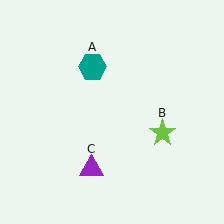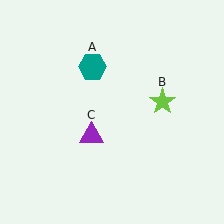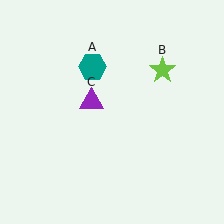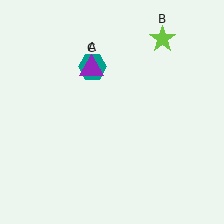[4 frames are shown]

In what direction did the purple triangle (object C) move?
The purple triangle (object C) moved up.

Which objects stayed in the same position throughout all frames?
Teal hexagon (object A) remained stationary.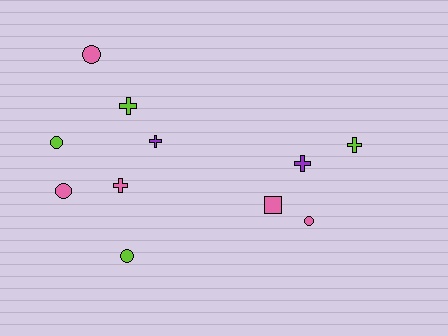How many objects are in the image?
There are 11 objects.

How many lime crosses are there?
There are 2 lime crosses.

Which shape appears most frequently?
Cross, with 5 objects.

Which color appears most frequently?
Pink, with 5 objects.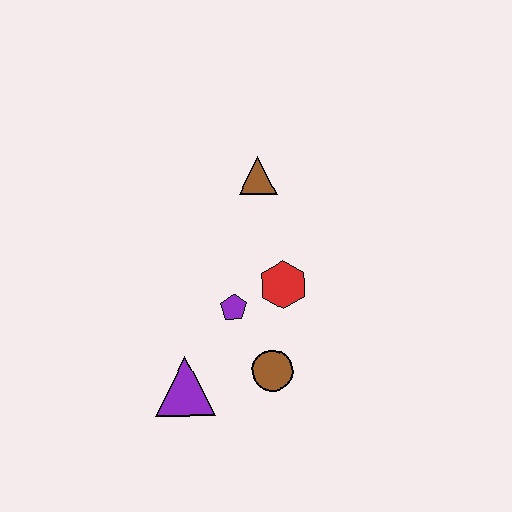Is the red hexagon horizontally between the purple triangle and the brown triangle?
No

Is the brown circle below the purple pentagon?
Yes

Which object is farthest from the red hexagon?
The purple triangle is farthest from the red hexagon.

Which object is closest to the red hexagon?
The purple pentagon is closest to the red hexagon.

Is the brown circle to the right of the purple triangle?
Yes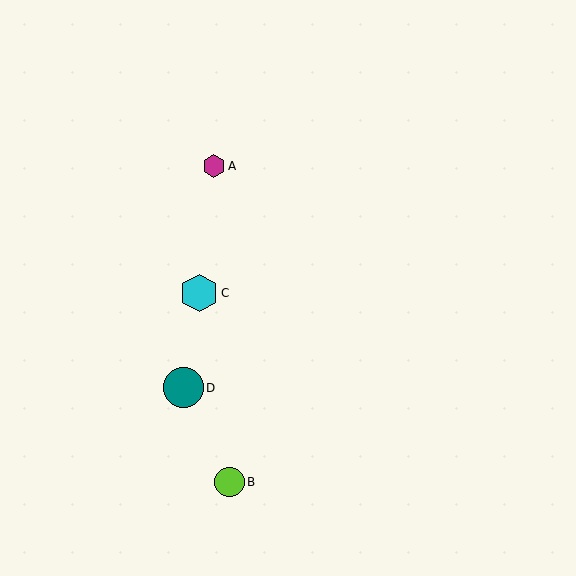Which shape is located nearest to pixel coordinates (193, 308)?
The cyan hexagon (labeled C) at (199, 293) is nearest to that location.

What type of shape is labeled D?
Shape D is a teal circle.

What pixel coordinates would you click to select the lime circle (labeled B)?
Click at (229, 482) to select the lime circle B.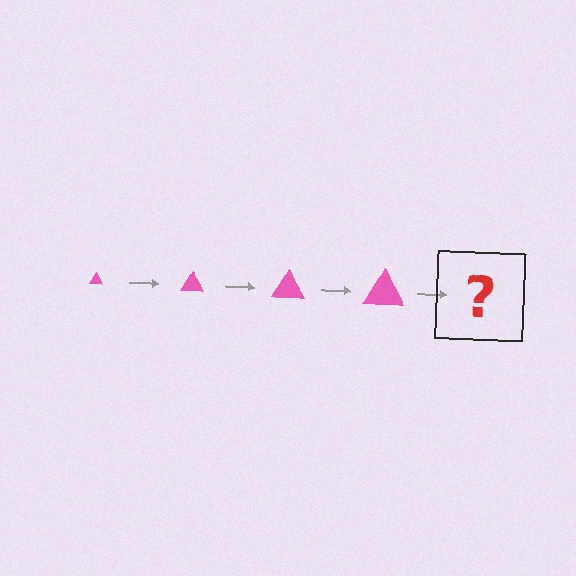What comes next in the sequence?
The next element should be a pink triangle, larger than the previous one.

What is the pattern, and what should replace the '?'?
The pattern is that the triangle gets progressively larger each step. The '?' should be a pink triangle, larger than the previous one.